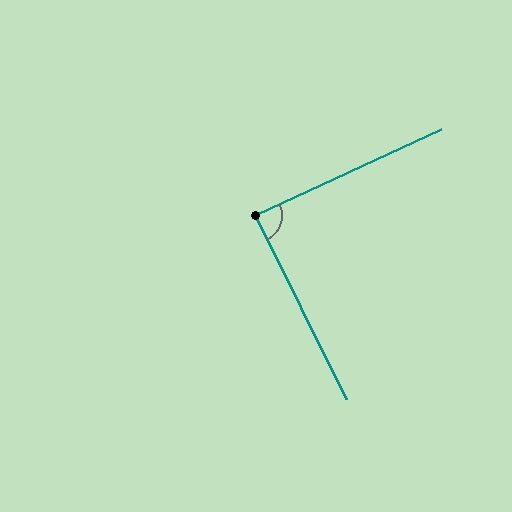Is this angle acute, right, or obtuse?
It is approximately a right angle.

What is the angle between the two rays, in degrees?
Approximately 89 degrees.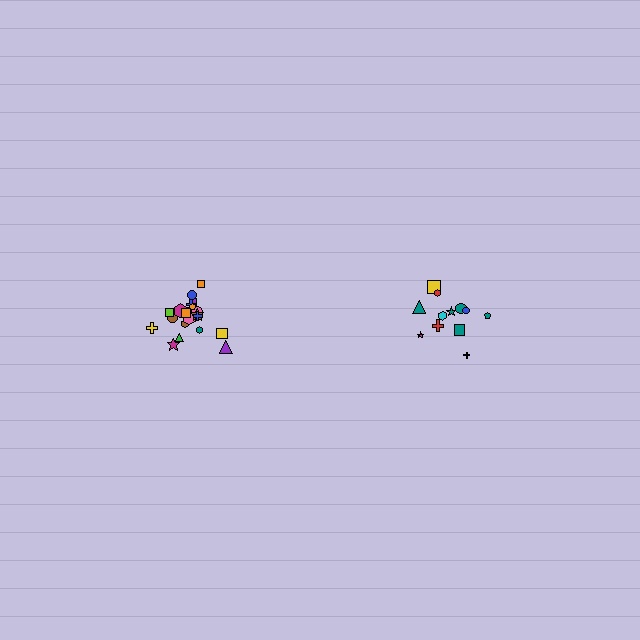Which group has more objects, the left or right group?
The left group.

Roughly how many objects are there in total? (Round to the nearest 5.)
Roughly 35 objects in total.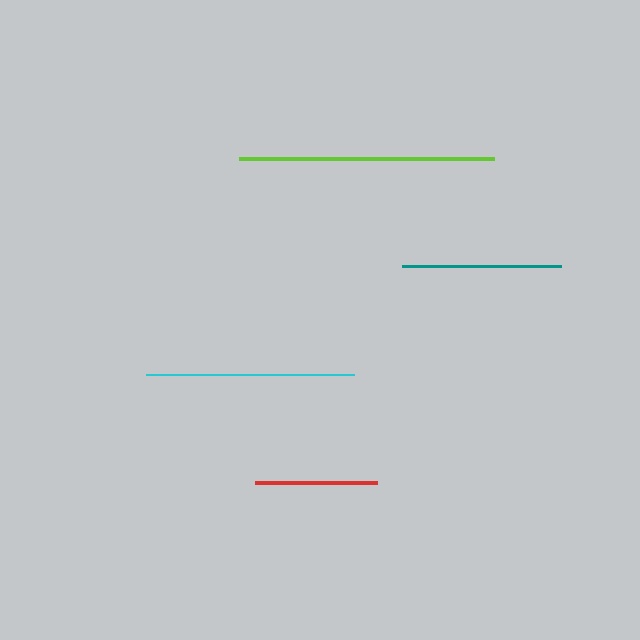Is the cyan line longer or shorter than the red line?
The cyan line is longer than the red line.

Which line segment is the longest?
The lime line is the longest at approximately 255 pixels.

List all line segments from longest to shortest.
From longest to shortest: lime, cyan, teal, red.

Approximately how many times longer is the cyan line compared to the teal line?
The cyan line is approximately 1.3 times the length of the teal line.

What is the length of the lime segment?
The lime segment is approximately 255 pixels long.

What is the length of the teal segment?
The teal segment is approximately 158 pixels long.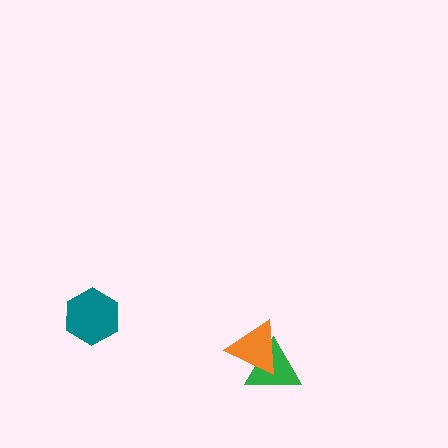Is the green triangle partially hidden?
Yes, it is partially covered by another shape.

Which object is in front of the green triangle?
The orange triangle is in front of the green triangle.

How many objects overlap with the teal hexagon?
0 objects overlap with the teal hexagon.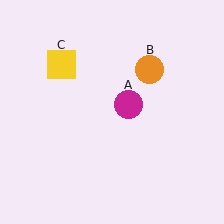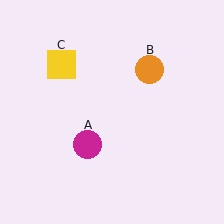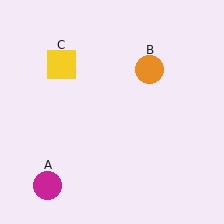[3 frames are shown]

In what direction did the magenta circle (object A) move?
The magenta circle (object A) moved down and to the left.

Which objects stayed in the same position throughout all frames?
Orange circle (object B) and yellow square (object C) remained stationary.